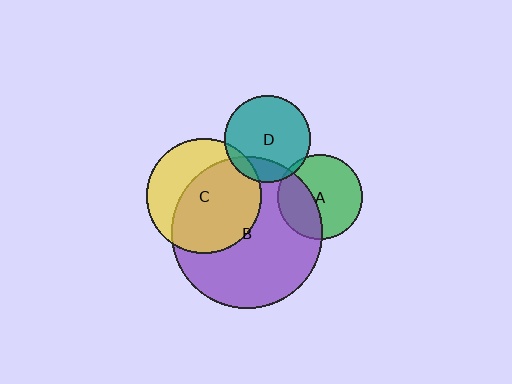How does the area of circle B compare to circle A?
Approximately 3.2 times.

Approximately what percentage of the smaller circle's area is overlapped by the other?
Approximately 35%.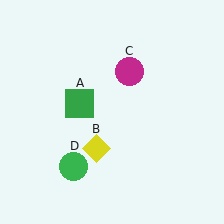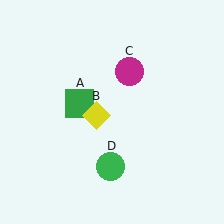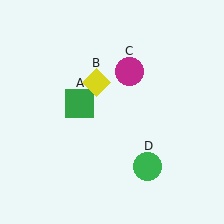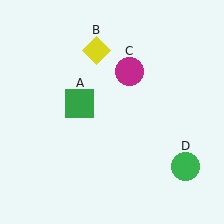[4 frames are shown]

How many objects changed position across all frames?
2 objects changed position: yellow diamond (object B), green circle (object D).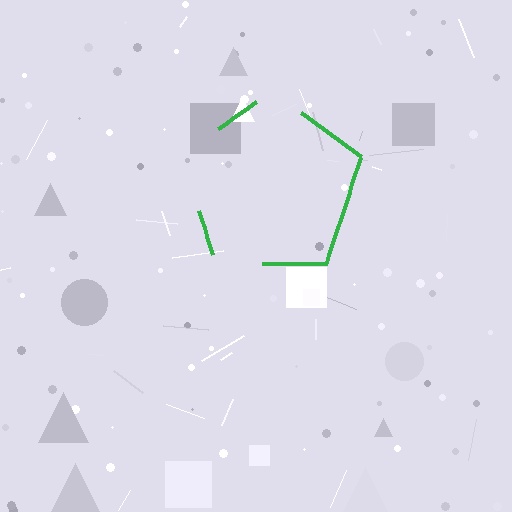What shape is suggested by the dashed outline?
The dashed outline suggests a pentagon.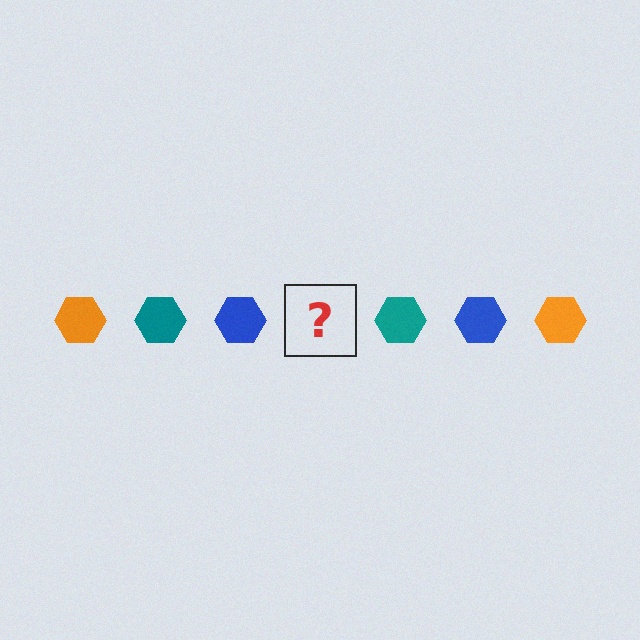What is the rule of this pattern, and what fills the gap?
The rule is that the pattern cycles through orange, teal, blue hexagons. The gap should be filled with an orange hexagon.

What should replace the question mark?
The question mark should be replaced with an orange hexagon.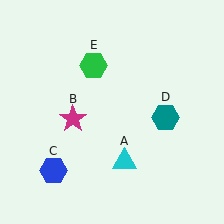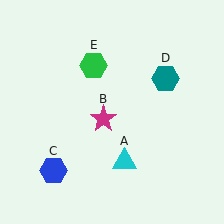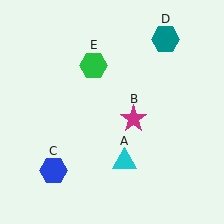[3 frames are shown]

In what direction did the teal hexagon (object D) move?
The teal hexagon (object D) moved up.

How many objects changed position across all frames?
2 objects changed position: magenta star (object B), teal hexagon (object D).